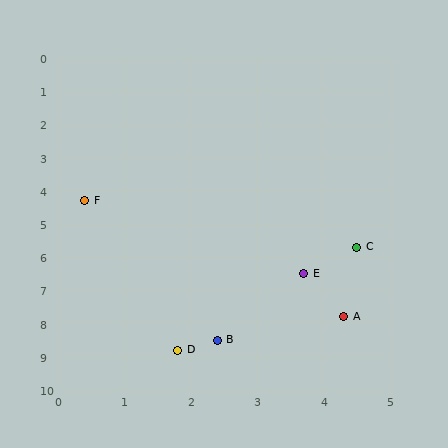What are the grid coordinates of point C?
Point C is at approximately (4.5, 5.7).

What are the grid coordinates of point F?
Point F is at approximately (0.4, 4.3).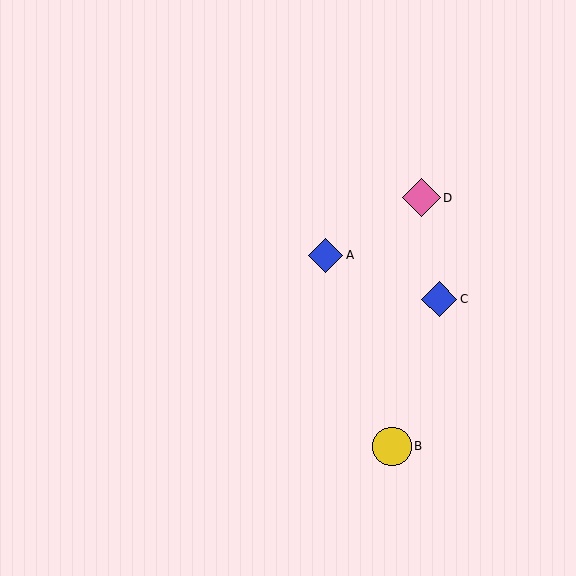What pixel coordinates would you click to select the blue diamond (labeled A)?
Click at (325, 255) to select the blue diamond A.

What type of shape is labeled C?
Shape C is a blue diamond.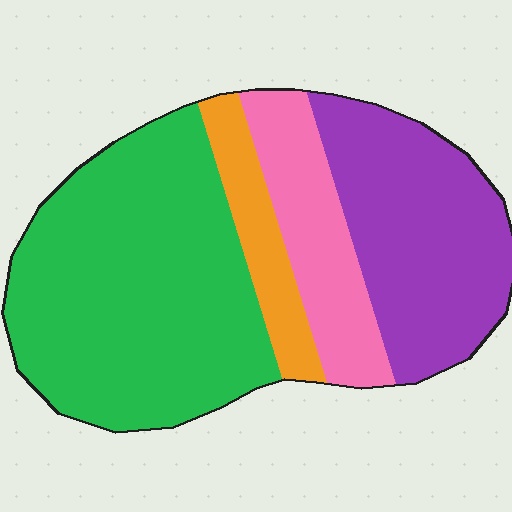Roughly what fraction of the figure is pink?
Pink takes up about one sixth (1/6) of the figure.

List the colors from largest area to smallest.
From largest to smallest: green, purple, pink, orange.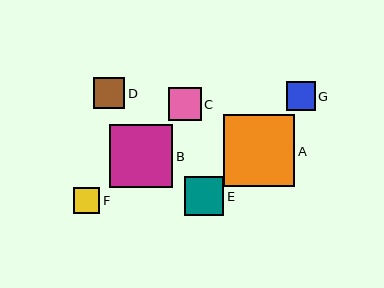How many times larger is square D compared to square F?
Square D is approximately 1.2 times the size of square F.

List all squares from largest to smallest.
From largest to smallest: A, B, E, C, D, G, F.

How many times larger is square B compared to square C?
Square B is approximately 1.9 times the size of square C.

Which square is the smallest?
Square F is the smallest with a size of approximately 26 pixels.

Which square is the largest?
Square A is the largest with a size of approximately 72 pixels.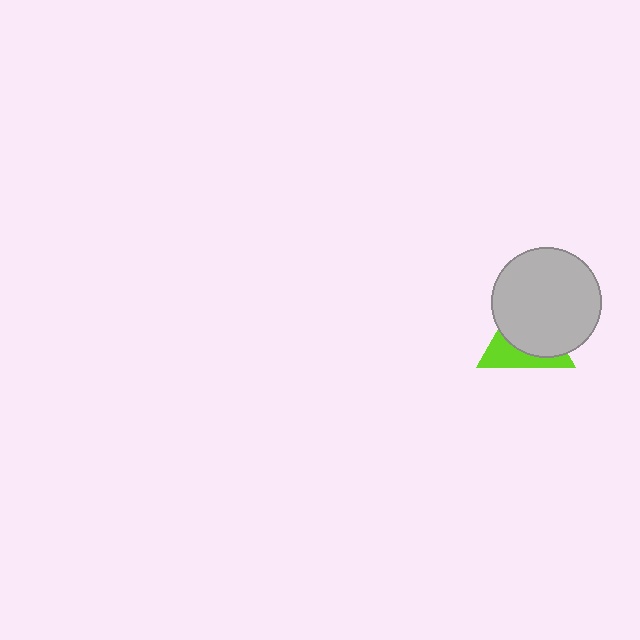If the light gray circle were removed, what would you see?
You would see the complete lime triangle.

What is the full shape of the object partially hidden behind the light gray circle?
The partially hidden object is a lime triangle.